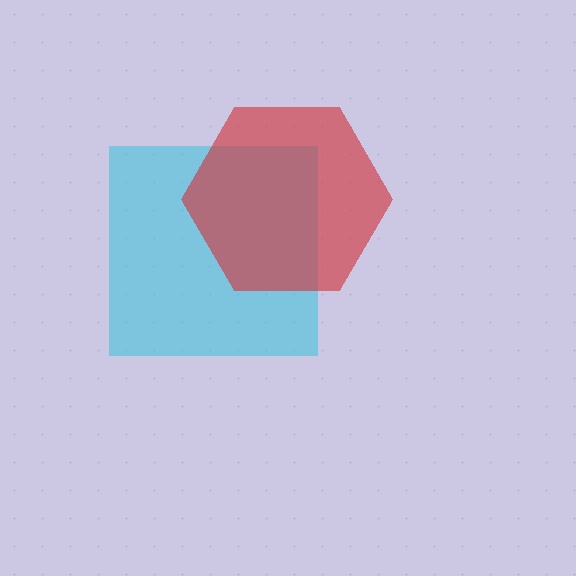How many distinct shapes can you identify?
There are 2 distinct shapes: a cyan square, a red hexagon.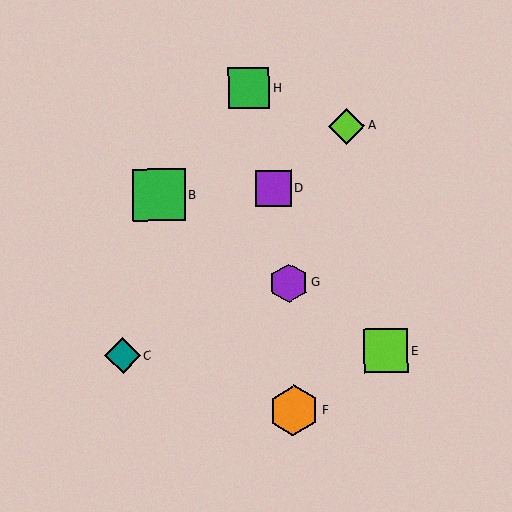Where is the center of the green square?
The center of the green square is at (249, 88).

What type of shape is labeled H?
Shape H is a green square.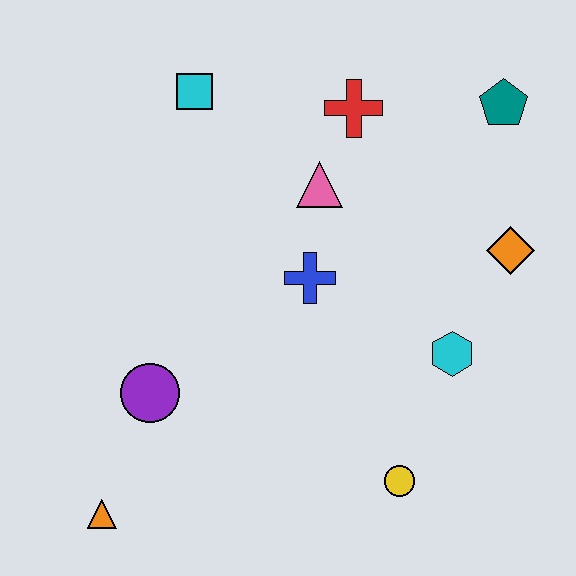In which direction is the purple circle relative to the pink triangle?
The purple circle is below the pink triangle.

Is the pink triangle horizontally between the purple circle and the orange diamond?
Yes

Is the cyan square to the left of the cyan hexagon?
Yes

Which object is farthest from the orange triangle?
The teal pentagon is farthest from the orange triangle.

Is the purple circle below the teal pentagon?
Yes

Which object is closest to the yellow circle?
The cyan hexagon is closest to the yellow circle.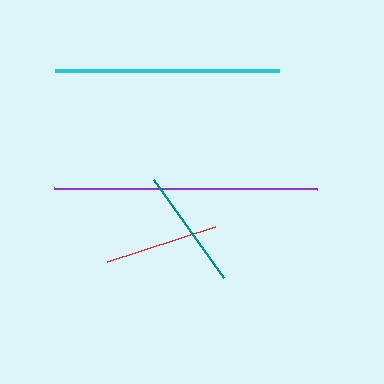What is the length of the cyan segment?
The cyan segment is approximately 223 pixels long.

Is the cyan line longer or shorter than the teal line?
The cyan line is longer than the teal line.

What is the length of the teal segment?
The teal segment is approximately 120 pixels long.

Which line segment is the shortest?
The red line is the shortest at approximately 114 pixels.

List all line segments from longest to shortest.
From longest to shortest: purple, cyan, teal, red.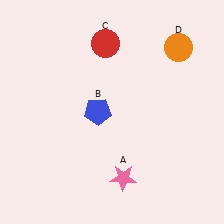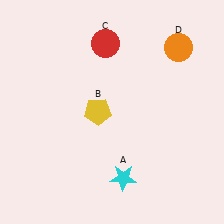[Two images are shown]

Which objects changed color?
A changed from pink to cyan. B changed from blue to yellow.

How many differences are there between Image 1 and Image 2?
There are 2 differences between the two images.